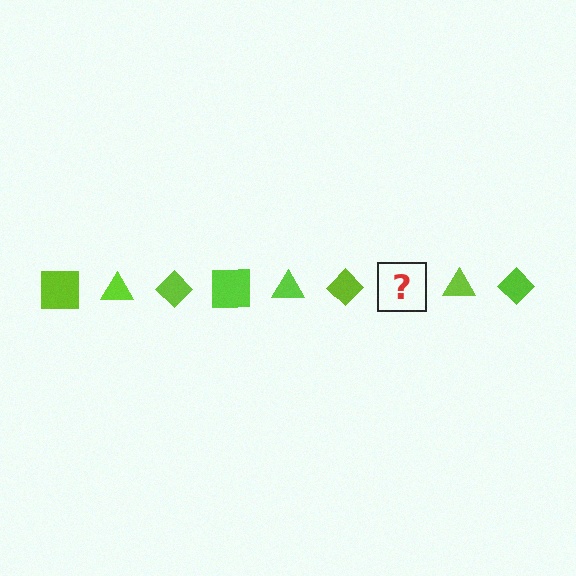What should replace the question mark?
The question mark should be replaced with a lime square.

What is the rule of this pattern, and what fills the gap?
The rule is that the pattern cycles through square, triangle, diamond shapes in lime. The gap should be filled with a lime square.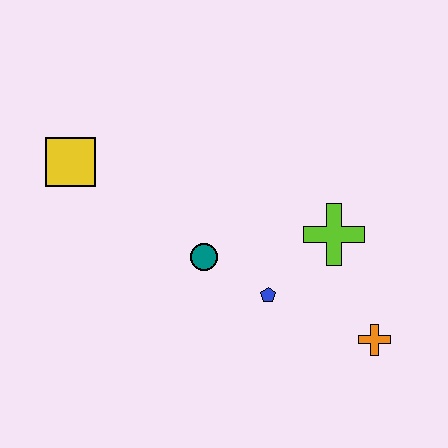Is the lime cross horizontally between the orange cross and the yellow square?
Yes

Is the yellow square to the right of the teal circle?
No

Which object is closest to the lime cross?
The blue pentagon is closest to the lime cross.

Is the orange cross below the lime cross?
Yes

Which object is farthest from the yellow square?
The orange cross is farthest from the yellow square.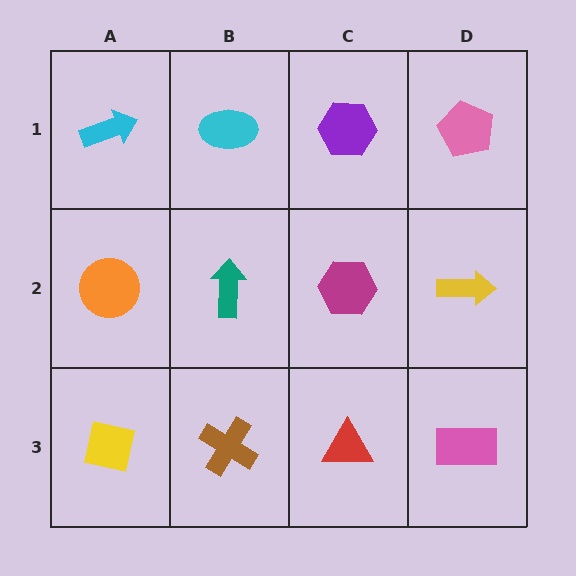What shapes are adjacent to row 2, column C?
A purple hexagon (row 1, column C), a red triangle (row 3, column C), a teal arrow (row 2, column B), a yellow arrow (row 2, column D).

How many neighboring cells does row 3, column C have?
3.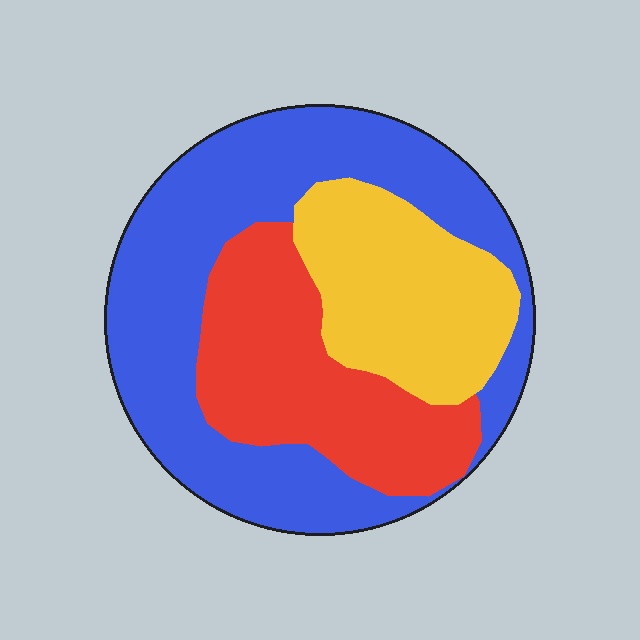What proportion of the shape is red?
Red covers 27% of the shape.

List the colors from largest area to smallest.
From largest to smallest: blue, red, yellow.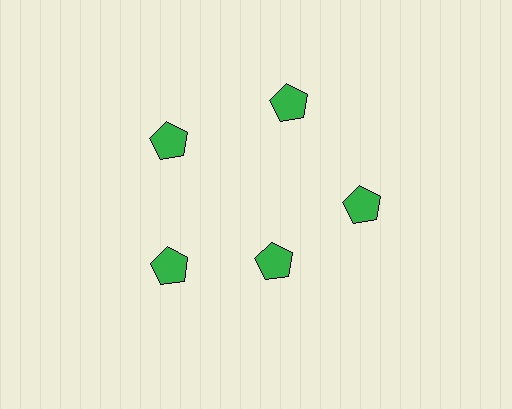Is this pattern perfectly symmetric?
No. The 5 green pentagons are arranged in a ring, but one element near the 5 o'clock position is pulled inward toward the center, breaking the 5-fold rotational symmetry.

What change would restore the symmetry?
The symmetry would be restored by moving it outward, back onto the ring so that all 5 pentagons sit at equal angles and equal distance from the center.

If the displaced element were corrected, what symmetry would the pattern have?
It would have 5-fold rotational symmetry — the pattern would map onto itself every 72 degrees.